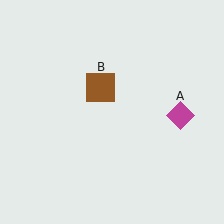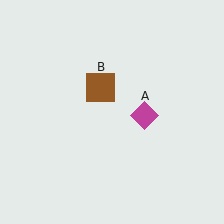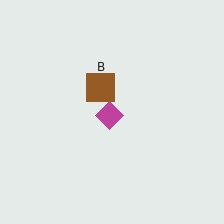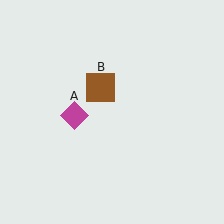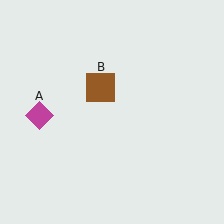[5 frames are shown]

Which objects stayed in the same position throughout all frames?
Brown square (object B) remained stationary.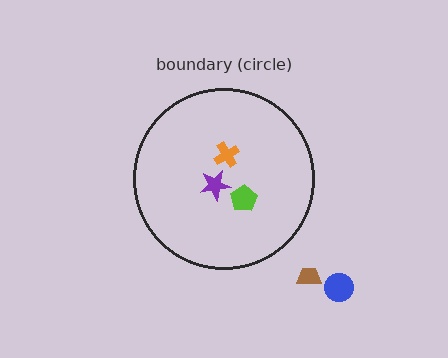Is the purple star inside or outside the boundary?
Inside.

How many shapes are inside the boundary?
3 inside, 2 outside.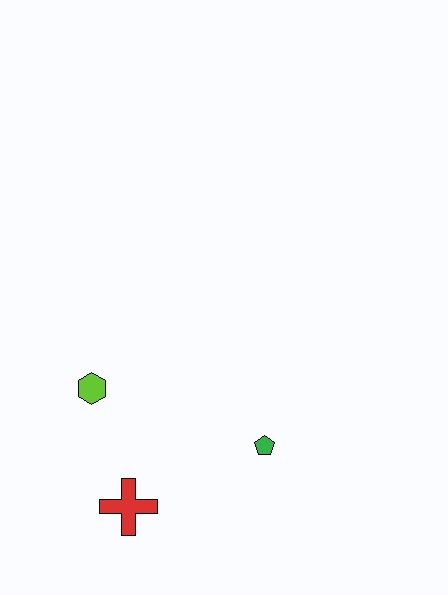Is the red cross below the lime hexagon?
Yes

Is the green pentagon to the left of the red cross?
No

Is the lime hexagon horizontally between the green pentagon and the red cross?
No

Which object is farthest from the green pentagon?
The lime hexagon is farthest from the green pentagon.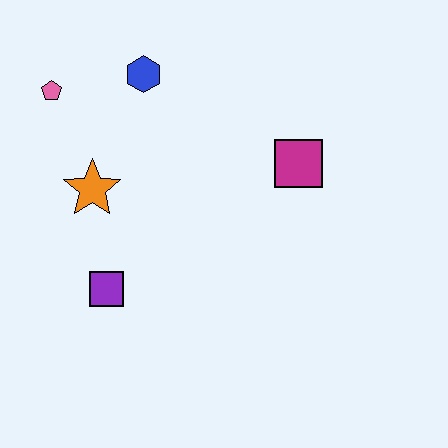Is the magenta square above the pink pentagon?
No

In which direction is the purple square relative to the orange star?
The purple square is below the orange star.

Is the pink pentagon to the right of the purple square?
No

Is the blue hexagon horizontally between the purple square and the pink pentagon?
No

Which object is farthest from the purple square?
The magenta square is farthest from the purple square.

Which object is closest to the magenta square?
The blue hexagon is closest to the magenta square.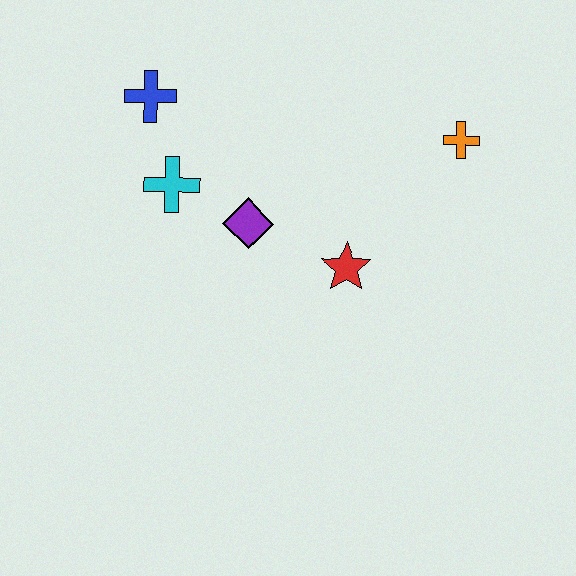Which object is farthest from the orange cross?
The blue cross is farthest from the orange cross.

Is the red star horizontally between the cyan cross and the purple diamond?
No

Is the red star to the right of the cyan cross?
Yes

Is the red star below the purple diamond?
Yes